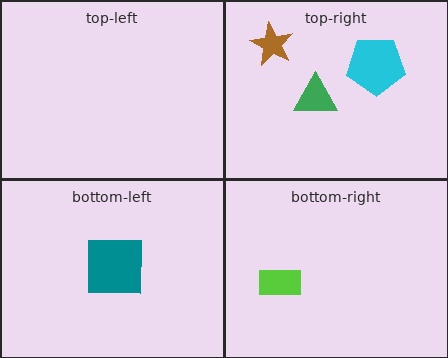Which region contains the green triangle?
The top-right region.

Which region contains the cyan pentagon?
The top-right region.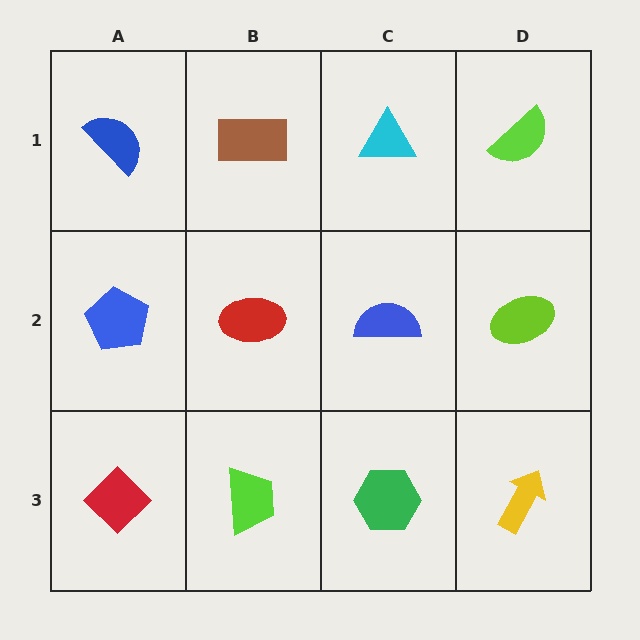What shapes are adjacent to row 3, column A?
A blue pentagon (row 2, column A), a lime trapezoid (row 3, column B).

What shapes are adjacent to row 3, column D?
A lime ellipse (row 2, column D), a green hexagon (row 3, column C).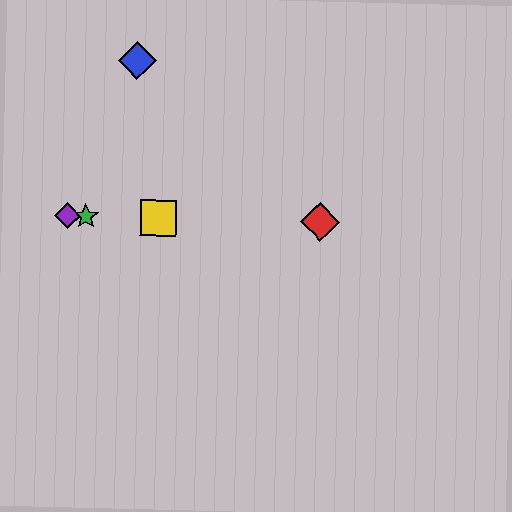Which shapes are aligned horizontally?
The red diamond, the green star, the yellow square, the purple diamond are aligned horizontally.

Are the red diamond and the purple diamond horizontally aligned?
Yes, both are at y≈222.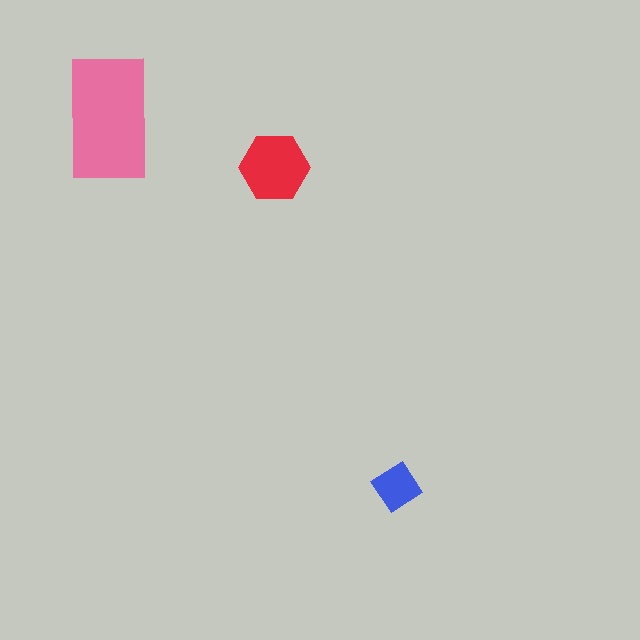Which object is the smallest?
The blue diamond.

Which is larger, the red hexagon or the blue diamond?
The red hexagon.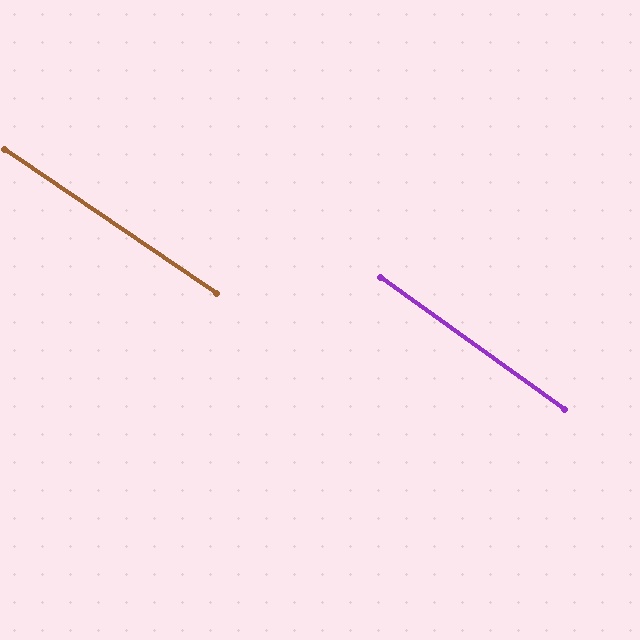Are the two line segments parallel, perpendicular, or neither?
Parallel — their directions differ by only 1.4°.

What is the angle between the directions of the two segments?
Approximately 1 degree.